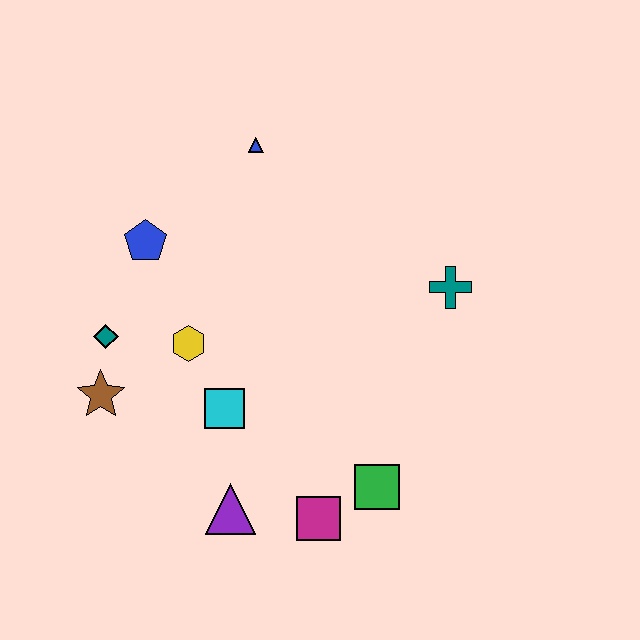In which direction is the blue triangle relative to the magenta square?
The blue triangle is above the magenta square.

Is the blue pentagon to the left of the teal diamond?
No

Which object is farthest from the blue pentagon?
The green square is farthest from the blue pentagon.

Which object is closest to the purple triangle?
The magenta square is closest to the purple triangle.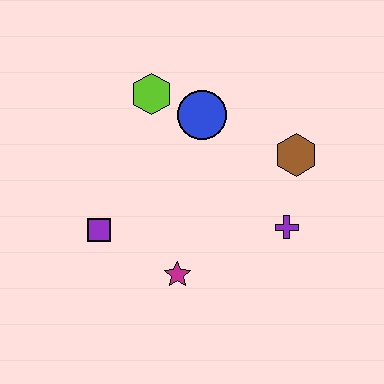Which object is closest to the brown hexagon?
The purple cross is closest to the brown hexagon.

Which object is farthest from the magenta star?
The lime hexagon is farthest from the magenta star.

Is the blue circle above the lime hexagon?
No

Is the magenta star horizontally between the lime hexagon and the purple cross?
Yes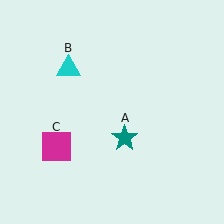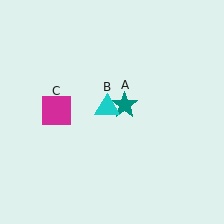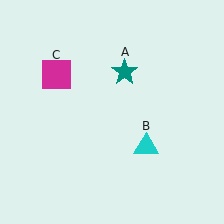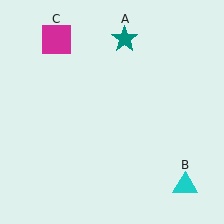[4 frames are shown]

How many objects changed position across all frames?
3 objects changed position: teal star (object A), cyan triangle (object B), magenta square (object C).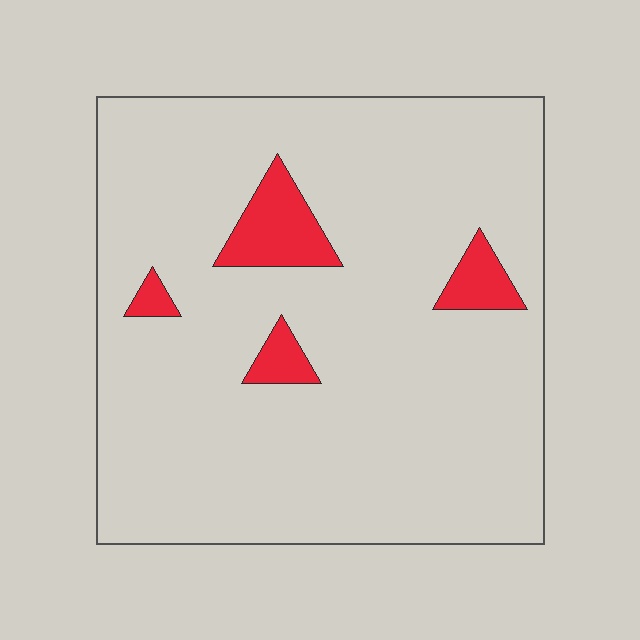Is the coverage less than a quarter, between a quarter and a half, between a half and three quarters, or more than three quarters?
Less than a quarter.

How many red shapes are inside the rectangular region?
4.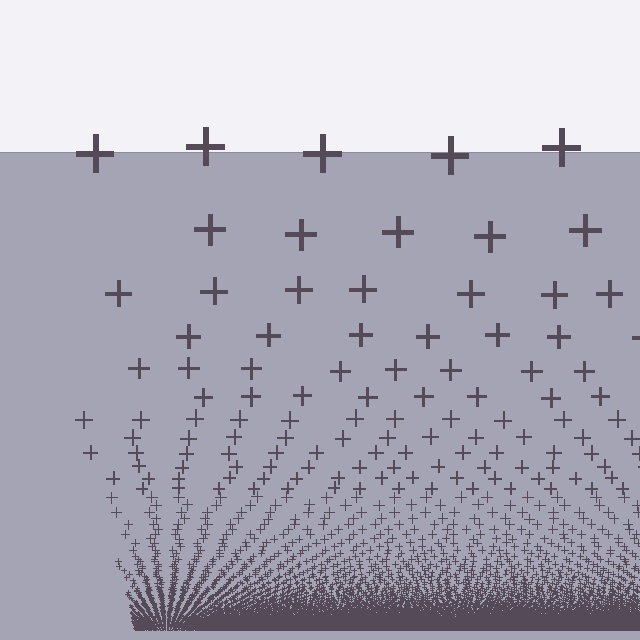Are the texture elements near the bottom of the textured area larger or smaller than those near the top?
Smaller. The gradient is inverted — elements near the bottom are smaller and denser.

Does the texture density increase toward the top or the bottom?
Density increases toward the bottom.